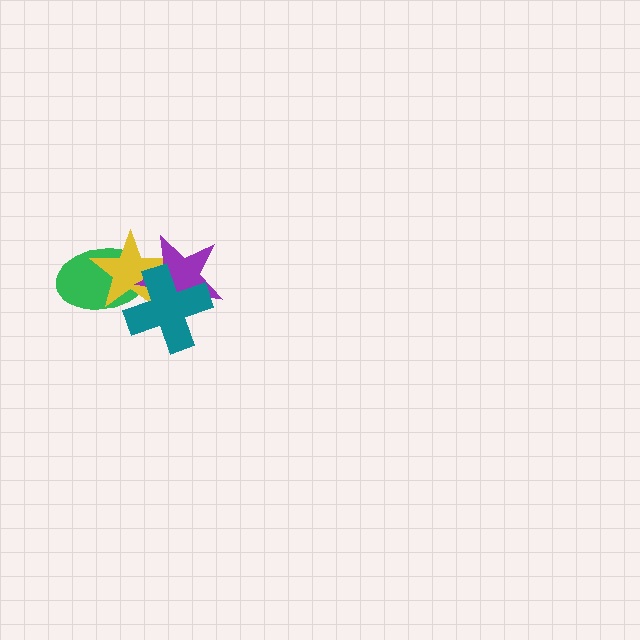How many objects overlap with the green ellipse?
3 objects overlap with the green ellipse.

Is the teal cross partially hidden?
No, no other shape covers it.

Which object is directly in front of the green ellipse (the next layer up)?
The yellow star is directly in front of the green ellipse.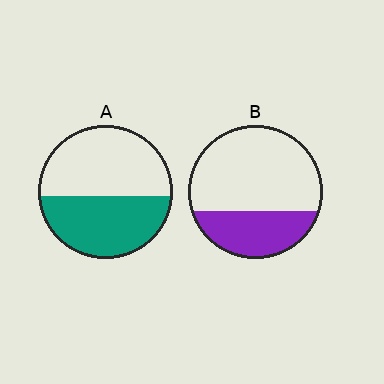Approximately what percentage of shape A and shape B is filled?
A is approximately 45% and B is approximately 30%.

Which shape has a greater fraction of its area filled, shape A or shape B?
Shape A.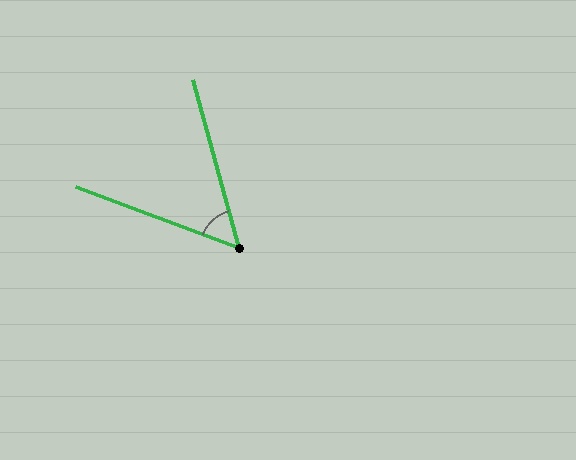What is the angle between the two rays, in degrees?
Approximately 54 degrees.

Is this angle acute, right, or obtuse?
It is acute.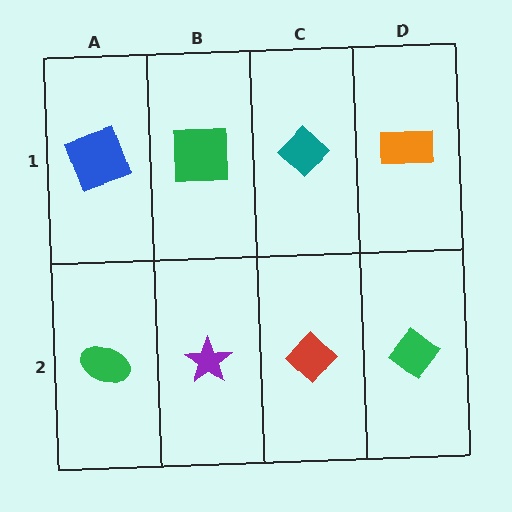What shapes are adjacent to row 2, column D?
An orange rectangle (row 1, column D), a red diamond (row 2, column C).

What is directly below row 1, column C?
A red diamond.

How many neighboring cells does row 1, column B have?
3.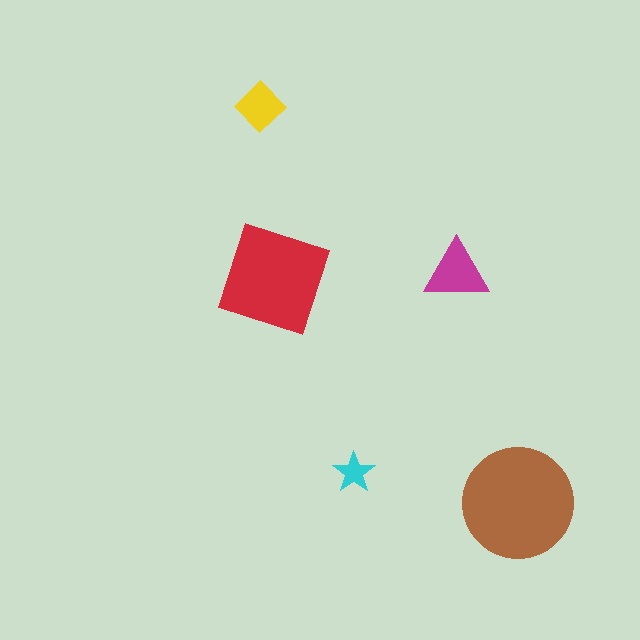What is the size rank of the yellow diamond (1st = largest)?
4th.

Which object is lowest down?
The brown circle is bottommost.